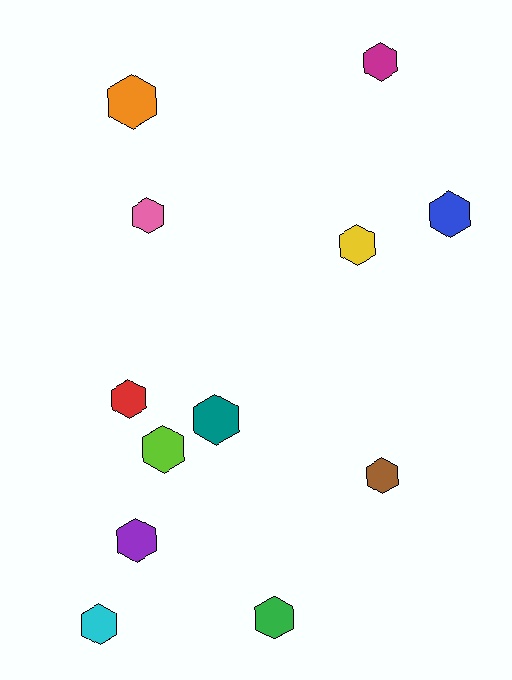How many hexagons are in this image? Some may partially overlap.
There are 12 hexagons.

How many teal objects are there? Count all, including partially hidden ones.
There is 1 teal object.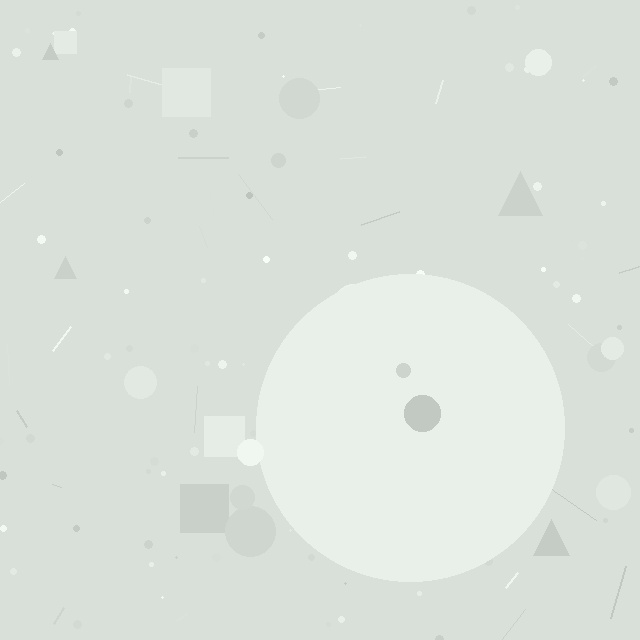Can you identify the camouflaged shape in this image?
The camouflaged shape is a circle.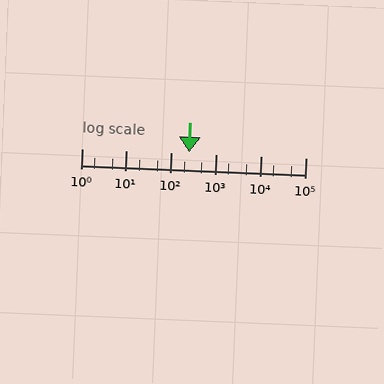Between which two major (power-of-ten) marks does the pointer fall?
The pointer is between 100 and 1000.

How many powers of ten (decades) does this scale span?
The scale spans 5 decades, from 1 to 100000.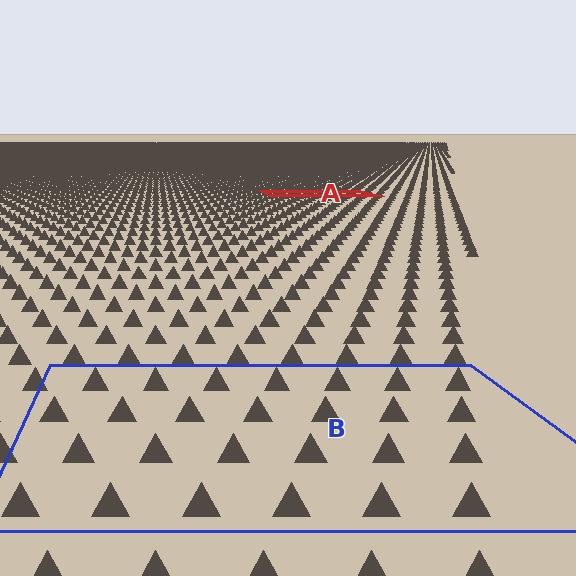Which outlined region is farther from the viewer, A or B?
Region A is farther from the viewer — the texture elements inside it appear smaller and more densely packed.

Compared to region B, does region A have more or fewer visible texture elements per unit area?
Region A has more texture elements per unit area — they are packed more densely because it is farther away.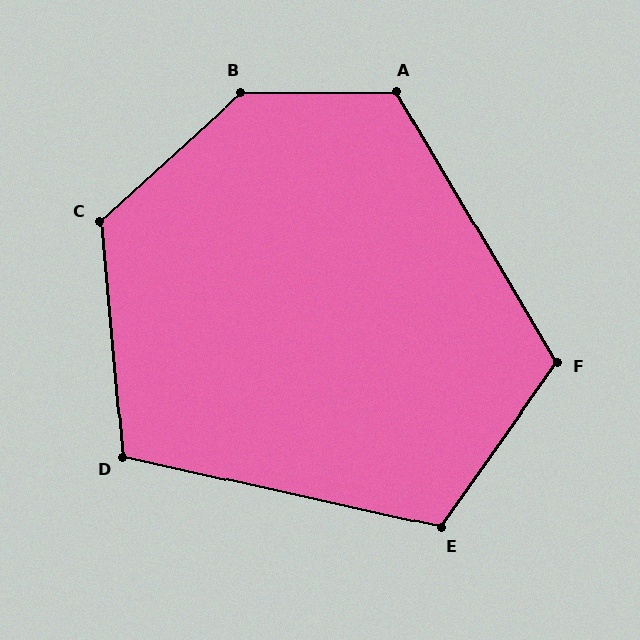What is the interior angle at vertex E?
Approximately 112 degrees (obtuse).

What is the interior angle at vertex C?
Approximately 127 degrees (obtuse).